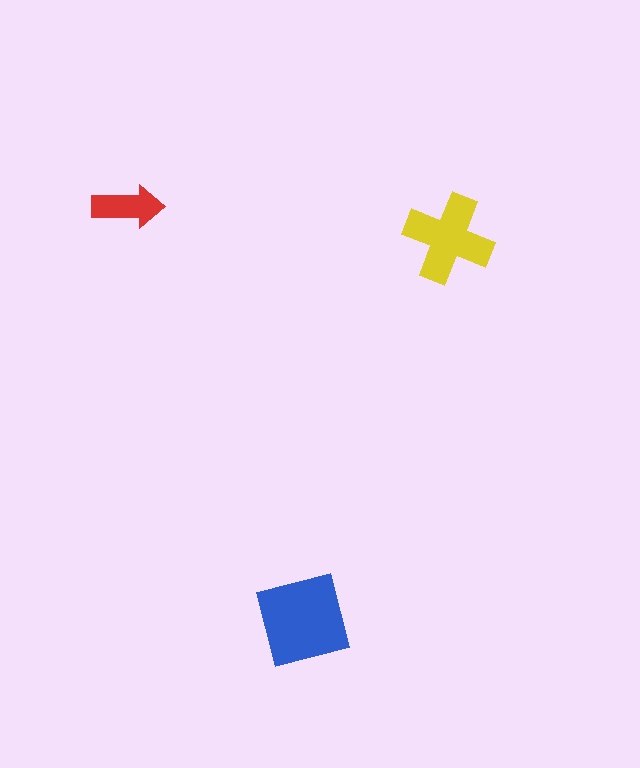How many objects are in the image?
There are 3 objects in the image.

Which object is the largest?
The blue square.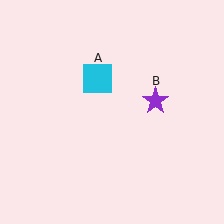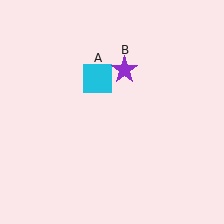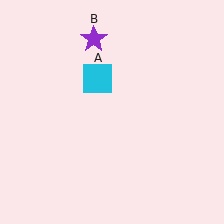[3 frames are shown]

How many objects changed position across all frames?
1 object changed position: purple star (object B).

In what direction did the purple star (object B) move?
The purple star (object B) moved up and to the left.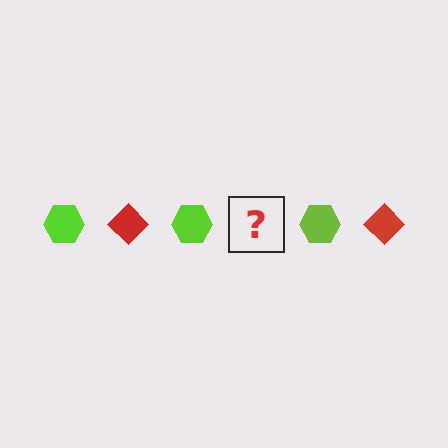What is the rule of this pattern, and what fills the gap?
The rule is that the pattern alternates between lime hexagon and red diamond. The gap should be filled with a red diamond.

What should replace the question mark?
The question mark should be replaced with a red diamond.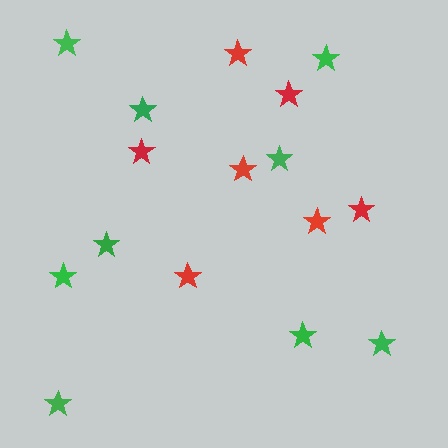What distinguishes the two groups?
There are 2 groups: one group of red stars (7) and one group of green stars (9).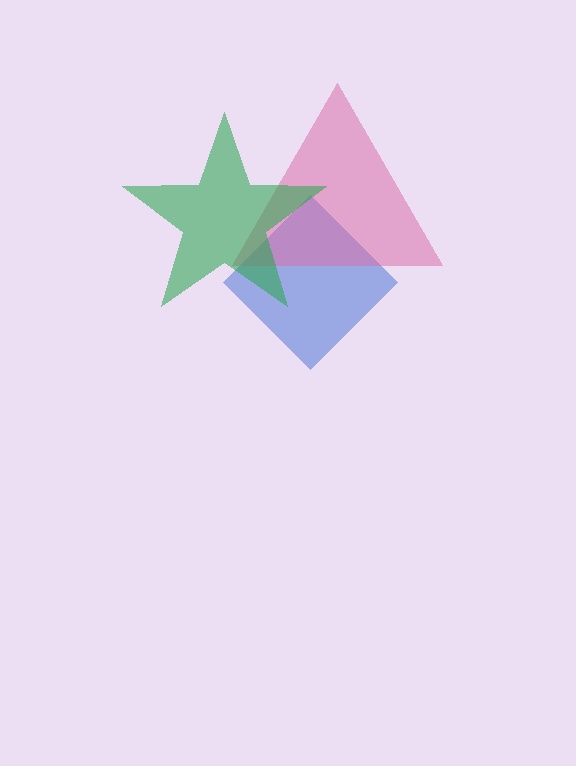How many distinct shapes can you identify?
There are 3 distinct shapes: a blue diamond, a pink triangle, a green star.